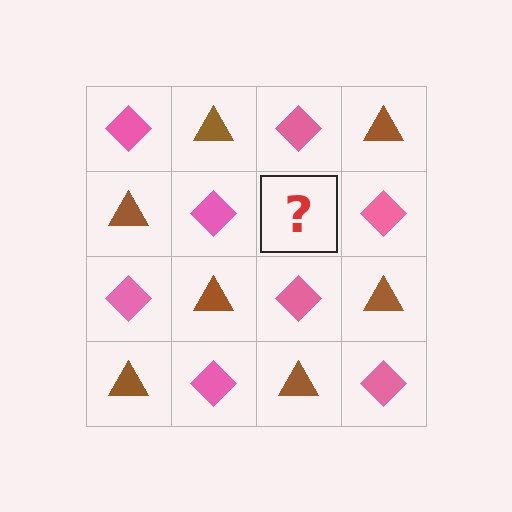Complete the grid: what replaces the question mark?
The question mark should be replaced with a brown triangle.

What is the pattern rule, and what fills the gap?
The rule is that it alternates pink diamond and brown triangle in a checkerboard pattern. The gap should be filled with a brown triangle.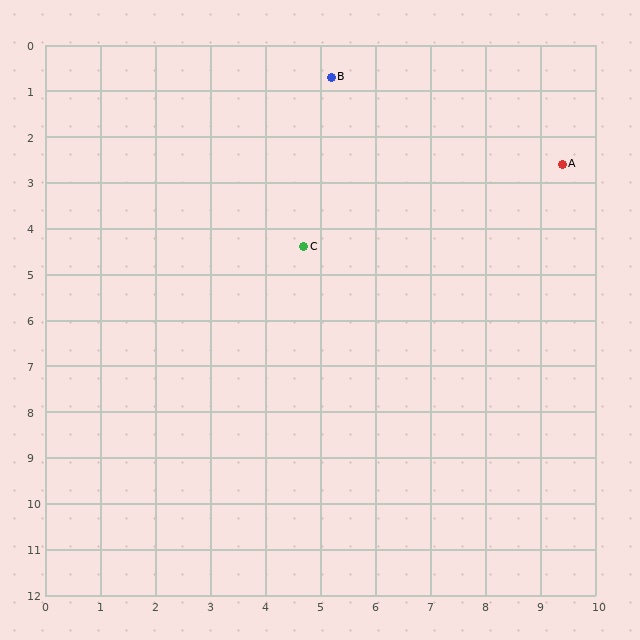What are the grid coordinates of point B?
Point B is at approximately (5.2, 0.7).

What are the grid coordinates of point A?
Point A is at approximately (9.4, 2.6).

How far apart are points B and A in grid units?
Points B and A are about 4.6 grid units apart.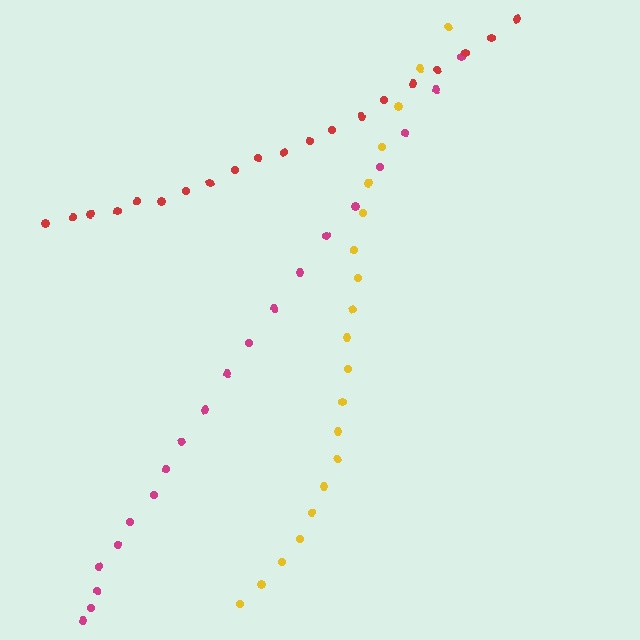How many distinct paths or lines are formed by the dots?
There are 3 distinct paths.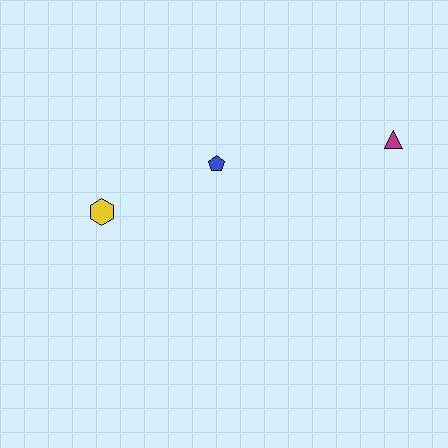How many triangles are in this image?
There is 1 triangle.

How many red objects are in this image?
There are no red objects.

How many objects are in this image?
There are 3 objects.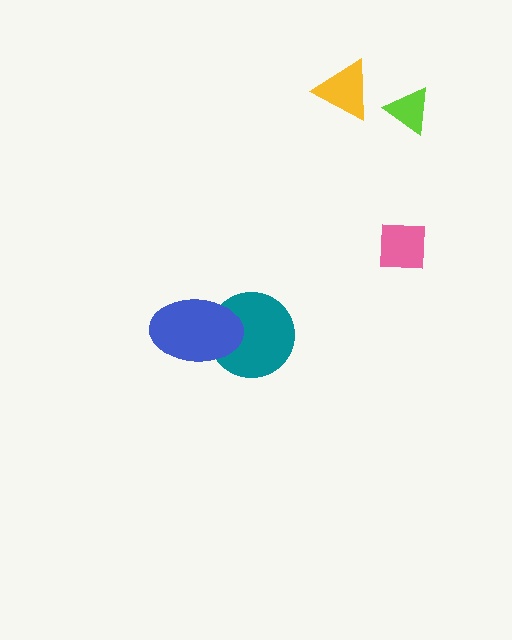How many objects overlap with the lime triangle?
0 objects overlap with the lime triangle.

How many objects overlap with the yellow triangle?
0 objects overlap with the yellow triangle.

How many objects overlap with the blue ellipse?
1 object overlaps with the blue ellipse.